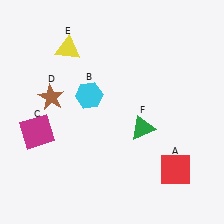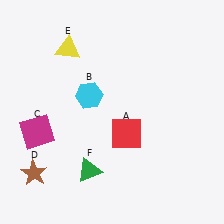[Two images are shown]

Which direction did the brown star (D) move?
The brown star (D) moved down.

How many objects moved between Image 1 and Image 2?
3 objects moved between the two images.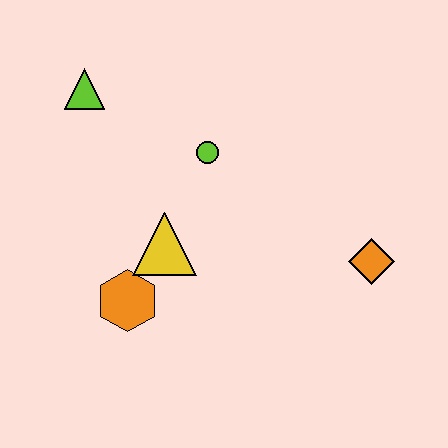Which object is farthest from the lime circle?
The orange diamond is farthest from the lime circle.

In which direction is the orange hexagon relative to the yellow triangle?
The orange hexagon is below the yellow triangle.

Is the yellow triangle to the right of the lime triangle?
Yes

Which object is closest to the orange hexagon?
The yellow triangle is closest to the orange hexagon.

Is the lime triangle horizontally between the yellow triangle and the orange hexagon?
No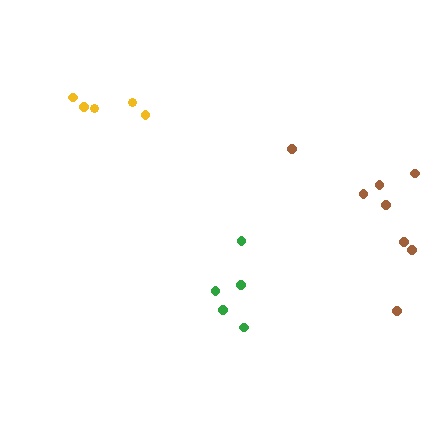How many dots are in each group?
Group 1: 5 dots, Group 2: 8 dots, Group 3: 5 dots (18 total).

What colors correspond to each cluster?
The clusters are colored: green, brown, yellow.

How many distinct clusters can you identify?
There are 3 distinct clusters.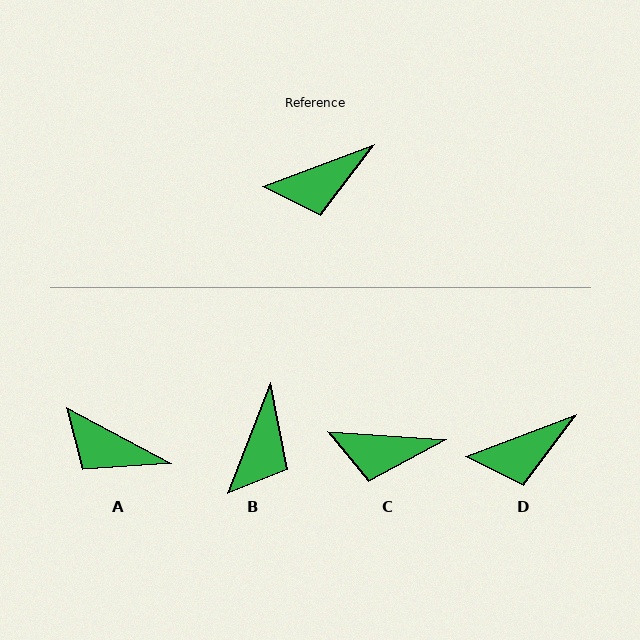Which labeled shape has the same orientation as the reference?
D.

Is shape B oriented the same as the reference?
No, it is off by about 48 degrees.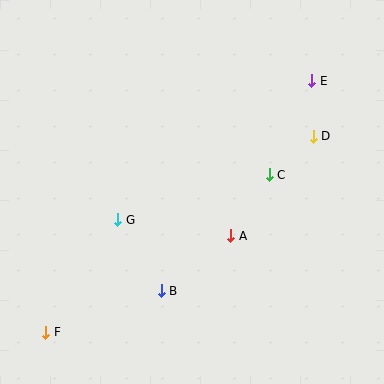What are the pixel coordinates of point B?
Point B is at (161, 291).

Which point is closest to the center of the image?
Point A at (231, 236) is closest to the center.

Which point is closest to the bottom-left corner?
Point F is closest to the bottom-left corner.